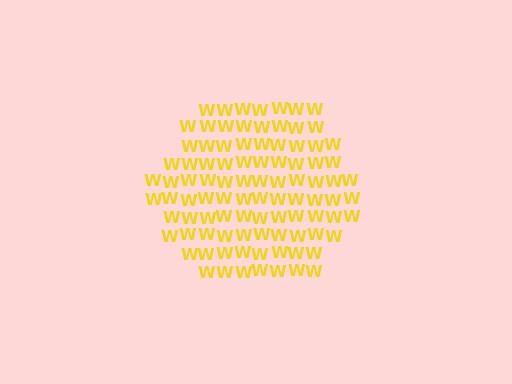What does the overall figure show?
The overall figure shows a hexagon.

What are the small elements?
The small elements are letter W's.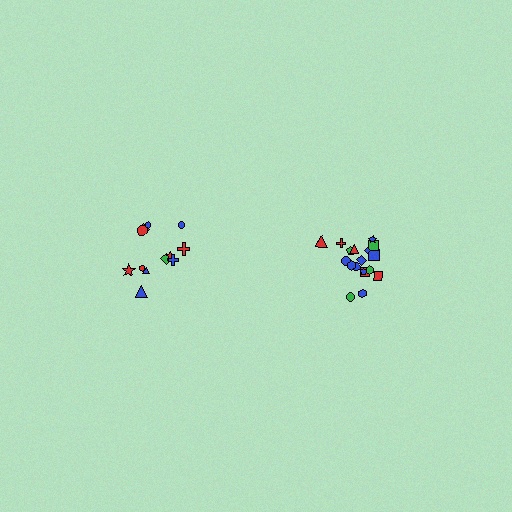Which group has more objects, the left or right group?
The right group.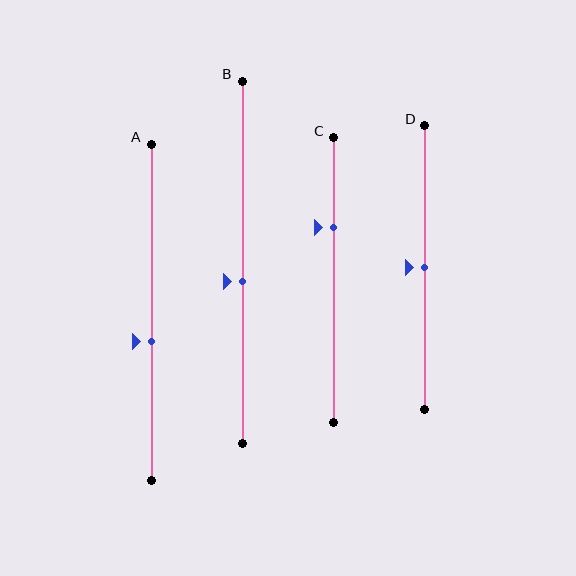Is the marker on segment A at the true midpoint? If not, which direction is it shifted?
No, the marker on segment A is shifted downward by about 9% of the segment length.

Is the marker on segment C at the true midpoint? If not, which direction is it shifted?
No, the marker on segment C is shifted upward by about 19% of the segment length.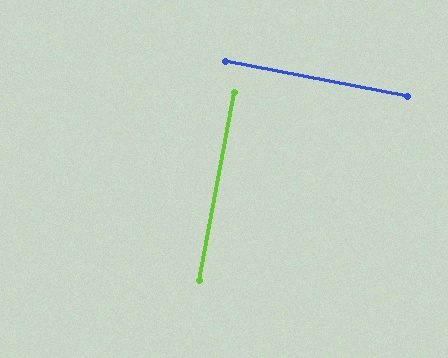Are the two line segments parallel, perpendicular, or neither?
Perpendicular — they meet at approximately 90°.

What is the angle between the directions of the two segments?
Approximately 90 degrees.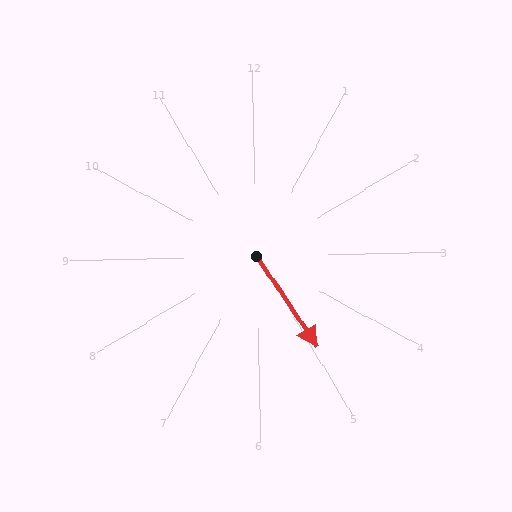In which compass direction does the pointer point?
Southeast.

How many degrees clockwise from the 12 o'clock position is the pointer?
Approximately 147 degrees.